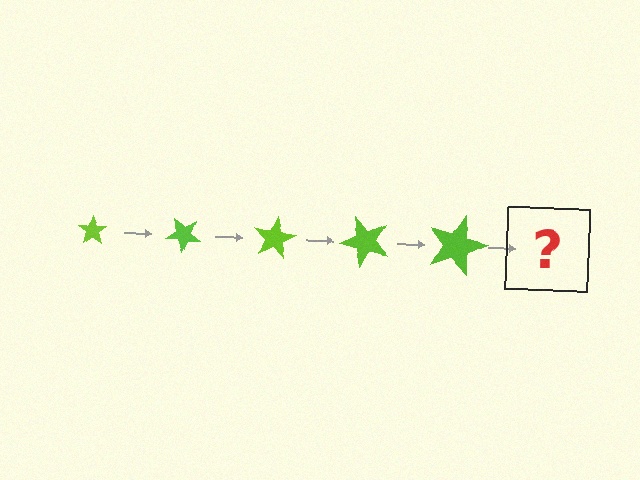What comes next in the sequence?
The next element should be a star, larger than the previous one and rotated 200 degrees from the start.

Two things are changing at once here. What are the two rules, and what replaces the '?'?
The two rules are that the star grows larger each step and it rotates 40 degrees each step. The '?' should be a star, larger than the previous one and rotated 200 degrees from the start.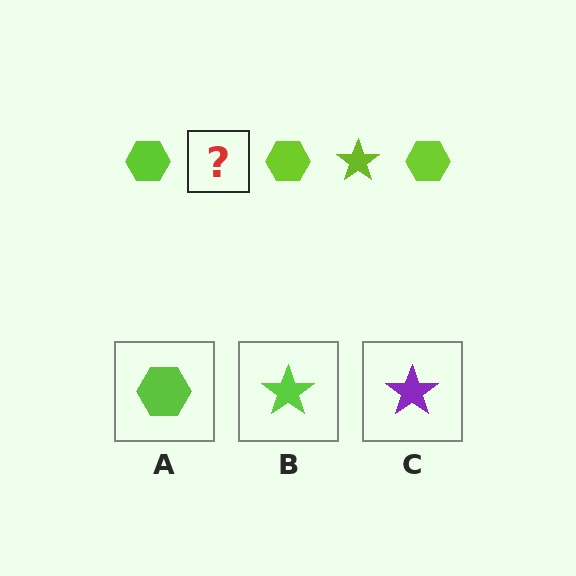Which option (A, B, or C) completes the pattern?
B.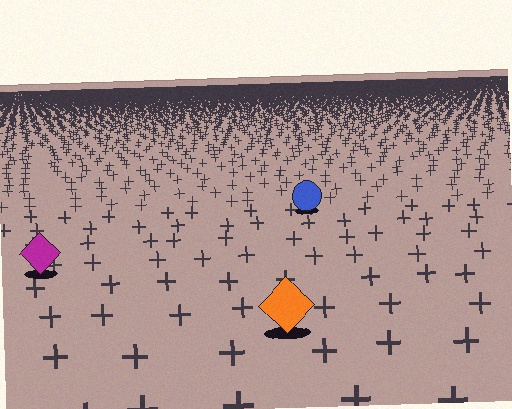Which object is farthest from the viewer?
The blue circle is farthest from the viewer. It appears smaller and the ground texture around it is denser.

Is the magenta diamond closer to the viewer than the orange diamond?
No. The orange diamond is closer — you can tell from the texture gradient: the ground texture is coarser near it.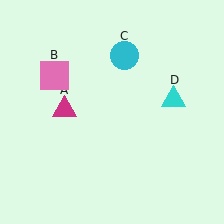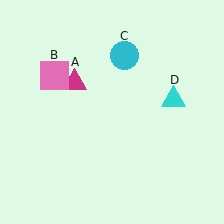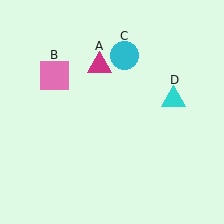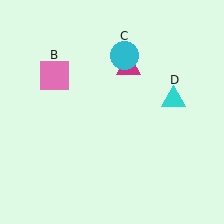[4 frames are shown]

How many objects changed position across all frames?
1 object changed position: magenta triangle (object A).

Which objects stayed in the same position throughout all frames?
Pink square (object B) and cyan circle (object C) and cyan triangle (object D) remained stationary.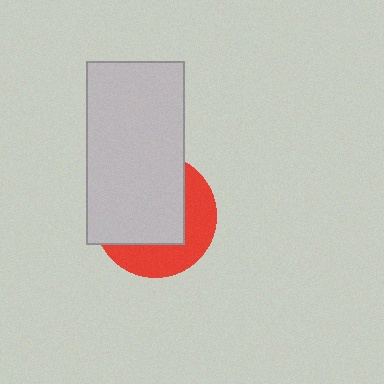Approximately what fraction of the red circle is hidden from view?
Roughly 62% of the red circle is hidden behind the light gray rectangle.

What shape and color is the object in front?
The object in front is a light gray rectangle.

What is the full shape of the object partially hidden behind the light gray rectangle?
The partially hidden object is a red circle.